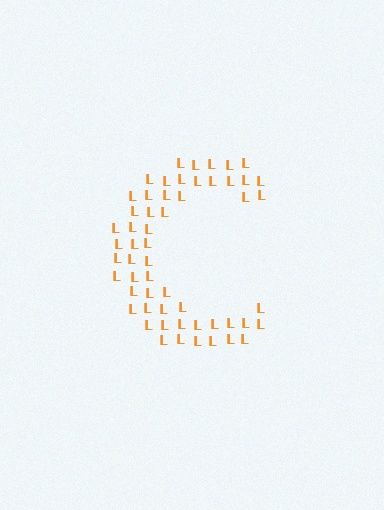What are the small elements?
The small elements are letter L's.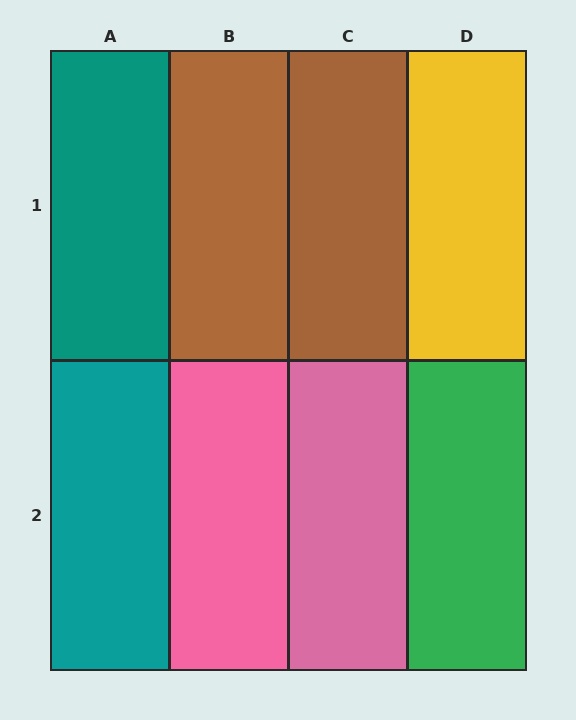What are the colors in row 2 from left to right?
Teal, pink, pink, green.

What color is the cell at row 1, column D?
Yellow.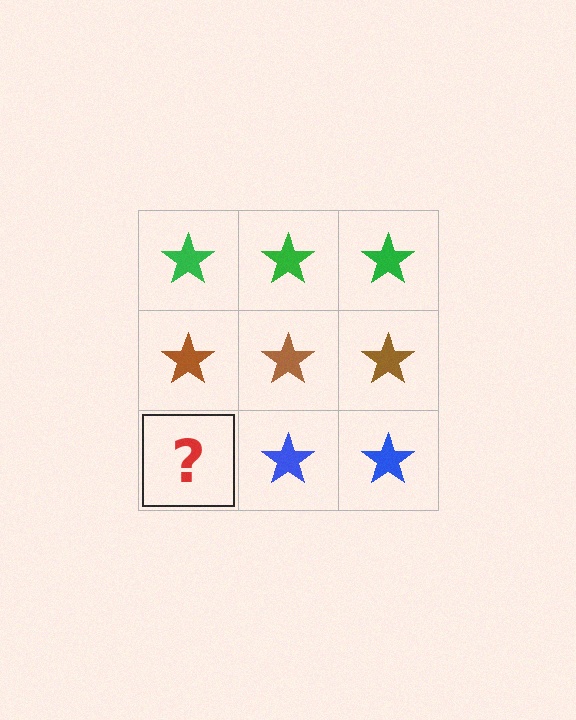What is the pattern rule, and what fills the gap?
The rule is that each row has a consistent color. The gap should be filled with a blue star.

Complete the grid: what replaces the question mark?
The question mark should be replaced with a blue star.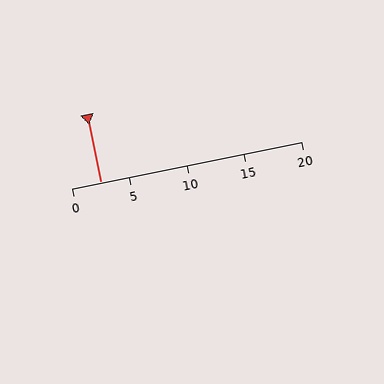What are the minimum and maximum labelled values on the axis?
The axis runs from 0 to 20.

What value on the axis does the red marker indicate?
The marker indicates approximately 2.5.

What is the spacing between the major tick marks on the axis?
The major ticks are spaced 5 apart.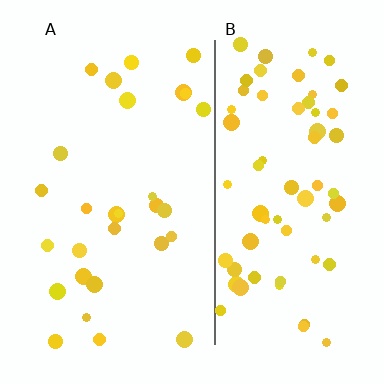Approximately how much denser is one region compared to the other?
Approximately 2.3× — region B over region A.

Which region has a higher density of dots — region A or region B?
B (the right).